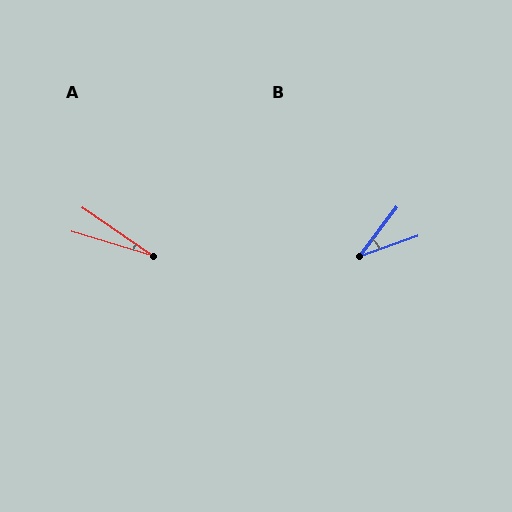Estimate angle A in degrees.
Approximately 18 degrees.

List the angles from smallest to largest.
A (18°), B (33°).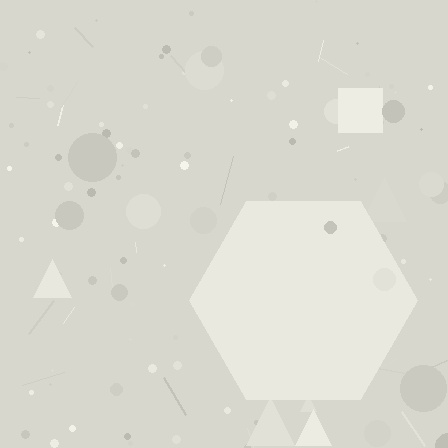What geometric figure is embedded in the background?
A hexagon is embedded in the background.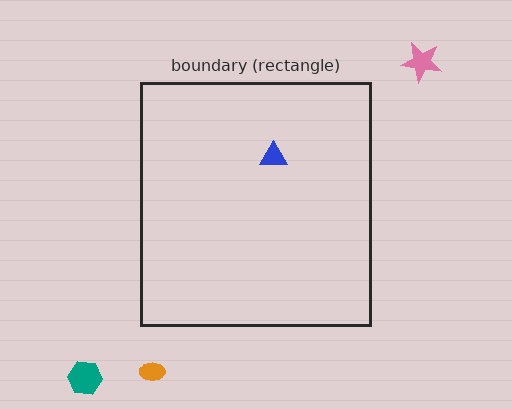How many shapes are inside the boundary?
1 inside, 3 outside.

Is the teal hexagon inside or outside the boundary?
Outside.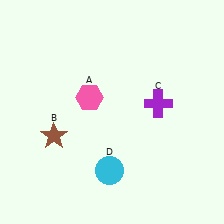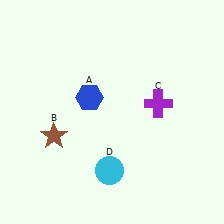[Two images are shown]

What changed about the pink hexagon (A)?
In Image 1, A is pink. In Image 2, it changed to blue.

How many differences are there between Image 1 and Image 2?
There is 1 difference between the two images.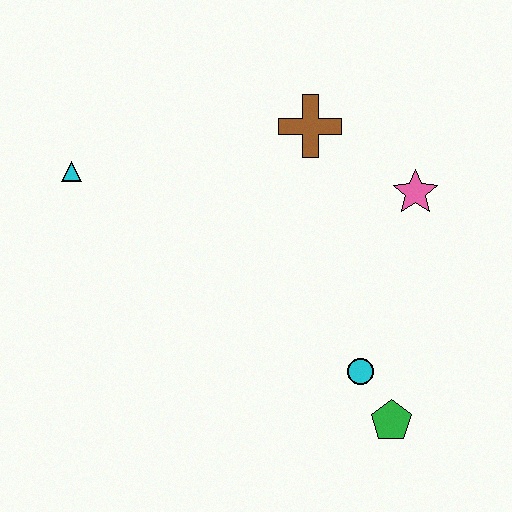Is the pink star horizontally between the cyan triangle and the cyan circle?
No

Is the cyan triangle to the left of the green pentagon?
Yes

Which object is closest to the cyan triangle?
The brown cross is closest to the cyan triangle.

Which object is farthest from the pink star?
The cyan triangle is farthest from the pink star.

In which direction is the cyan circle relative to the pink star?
The cyan circle is below the pink star.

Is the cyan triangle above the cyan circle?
Yes